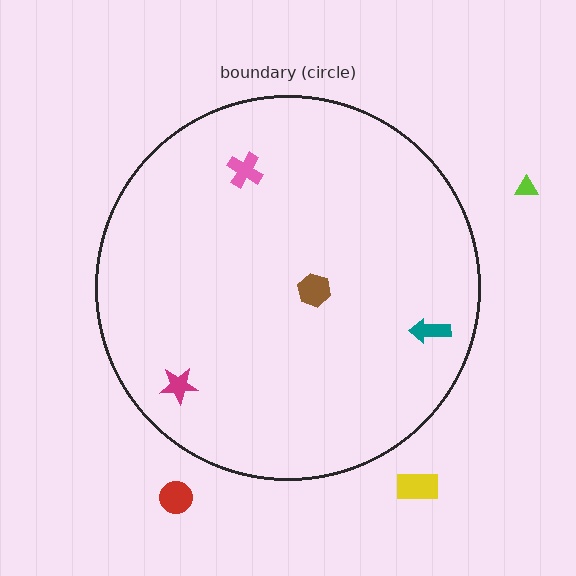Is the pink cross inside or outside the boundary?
Inside.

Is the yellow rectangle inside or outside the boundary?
Outside.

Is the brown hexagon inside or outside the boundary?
Inside.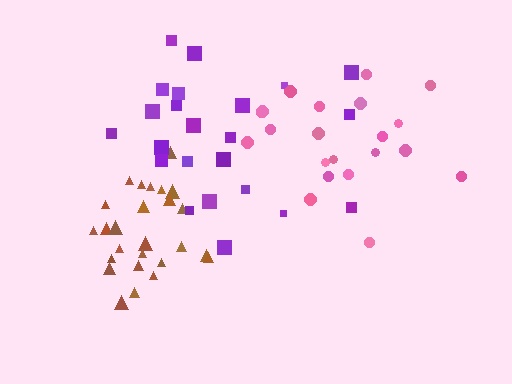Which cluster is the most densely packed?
Brown.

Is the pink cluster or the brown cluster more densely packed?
Brown.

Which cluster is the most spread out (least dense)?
Purple.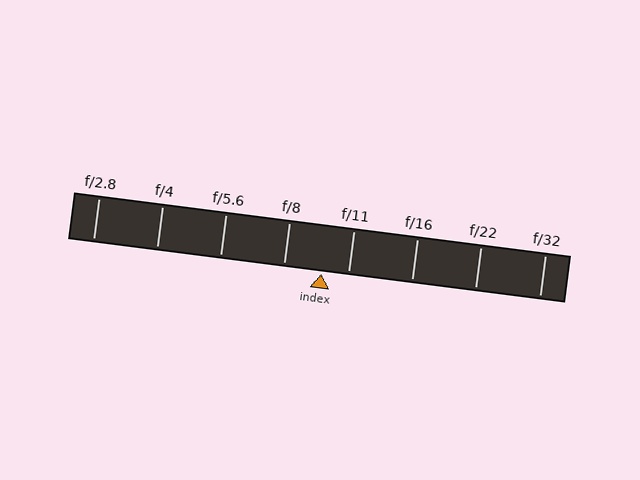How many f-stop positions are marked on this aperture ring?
There are 8 f-stop positions marked.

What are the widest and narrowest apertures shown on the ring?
The widest aperture shown is f/2.8 and the narrowest is f/32.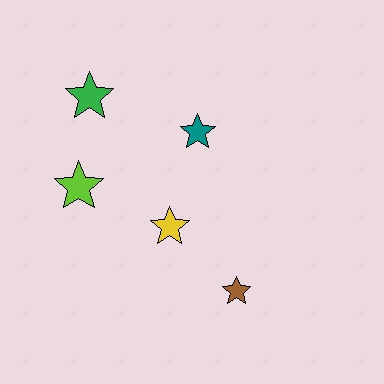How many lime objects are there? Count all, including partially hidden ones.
There is 1 lime object.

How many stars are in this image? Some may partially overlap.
There are 5 stars.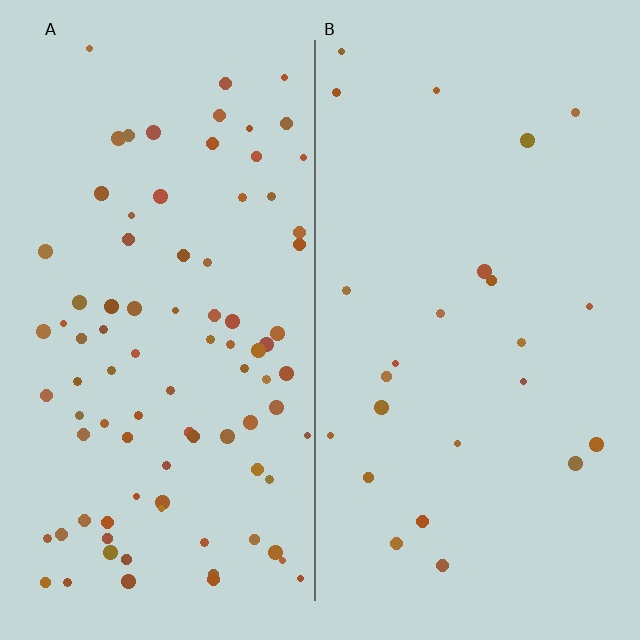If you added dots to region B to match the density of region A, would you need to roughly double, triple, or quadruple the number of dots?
Approximately quadruple.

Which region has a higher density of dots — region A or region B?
A (the left).